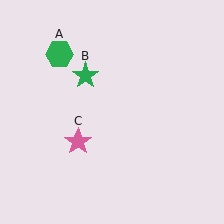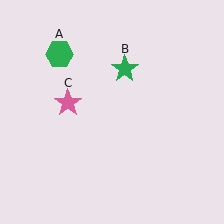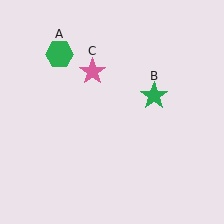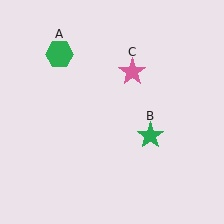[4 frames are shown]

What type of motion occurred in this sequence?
The green star (object B), pink star (object C) rotated clockwise around the center of the scene.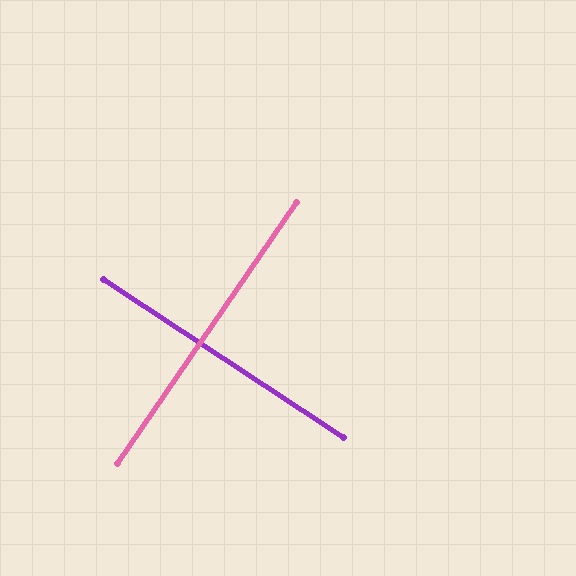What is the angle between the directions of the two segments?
Approximately 89 degrees.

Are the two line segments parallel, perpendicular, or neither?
Perpendicular — they meet at approximately 89°.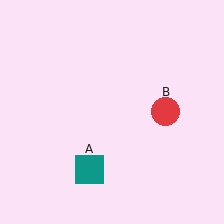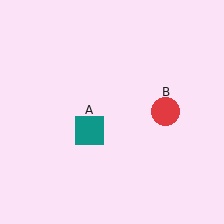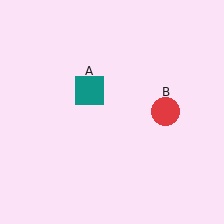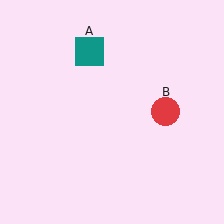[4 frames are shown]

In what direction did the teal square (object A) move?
The teal square (object A) moved up.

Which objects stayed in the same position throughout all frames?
Red circle (object B) remained stationary.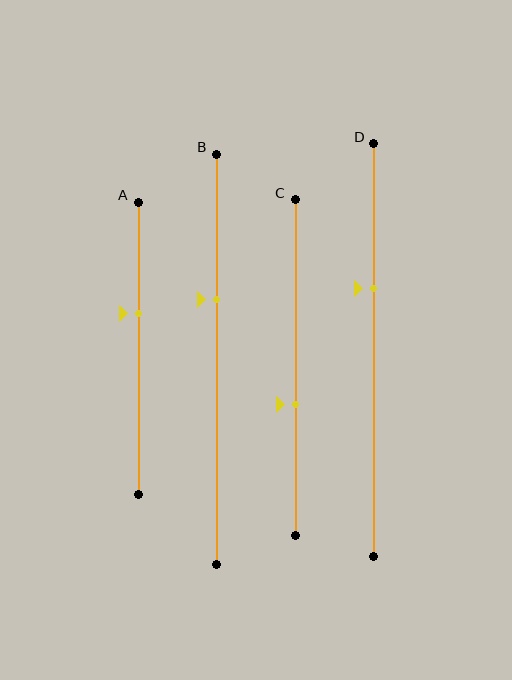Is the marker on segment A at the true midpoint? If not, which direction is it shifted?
No, the marker on segment A is shifted upward by about 12% of the segment length.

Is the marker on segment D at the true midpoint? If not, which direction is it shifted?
No, the marker on segment D is shifted upward by about 15% of the segment length.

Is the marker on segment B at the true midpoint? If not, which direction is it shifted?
No, the marker on segment B is shifted upward by about 15% of the segment length.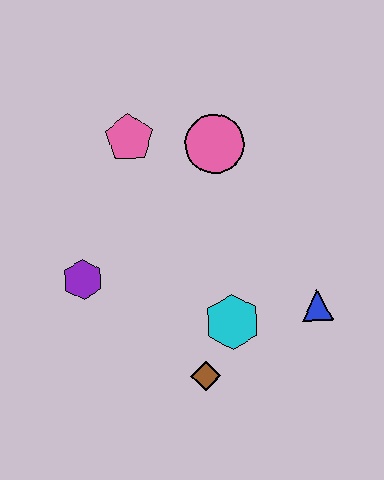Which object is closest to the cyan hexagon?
The brown diamond is closest to the cyan hexagon.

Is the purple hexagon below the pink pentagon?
Yes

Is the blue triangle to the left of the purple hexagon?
No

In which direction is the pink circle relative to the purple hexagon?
The pink circle is to the right of the purple hexagon.